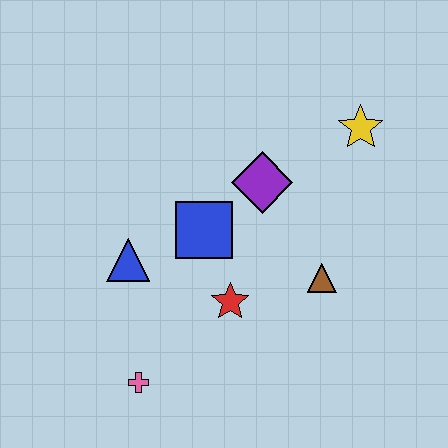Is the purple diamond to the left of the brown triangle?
Yes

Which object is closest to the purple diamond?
The blue square is closest to the purple diamond.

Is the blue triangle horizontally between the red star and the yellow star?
No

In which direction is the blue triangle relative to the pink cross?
The blue triangle is above the pink cross.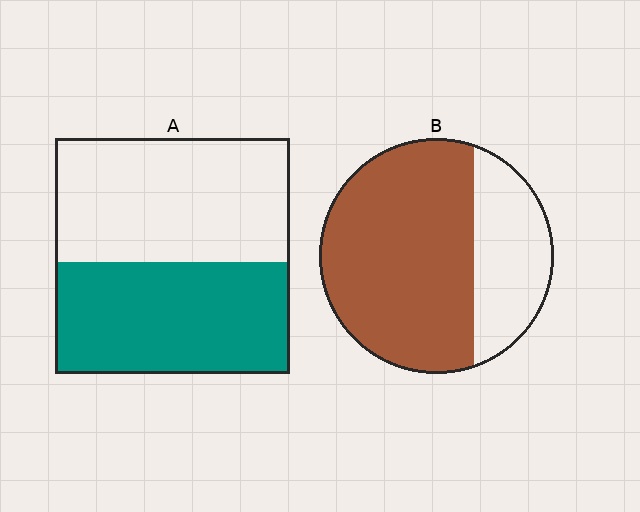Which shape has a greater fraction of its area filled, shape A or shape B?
Shape B.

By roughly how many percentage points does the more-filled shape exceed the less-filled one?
By roughly 25 percentage points (B over A).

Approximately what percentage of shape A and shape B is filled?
A is approximately 45% and B is approximately 70%.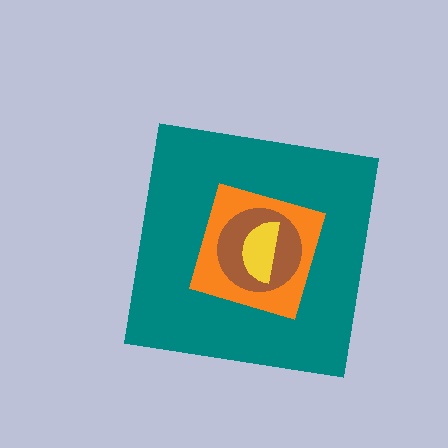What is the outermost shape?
The teal square.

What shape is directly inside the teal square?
The orange square.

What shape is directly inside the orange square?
The brown circle.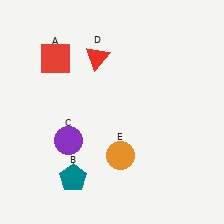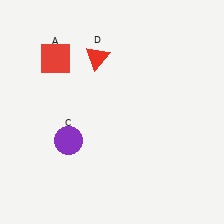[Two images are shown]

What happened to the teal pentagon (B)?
The teal pentagon (B) was removed in Image 2. It was in the bottom-left area of Image 1.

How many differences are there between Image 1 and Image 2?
There are 2 differences between the two images.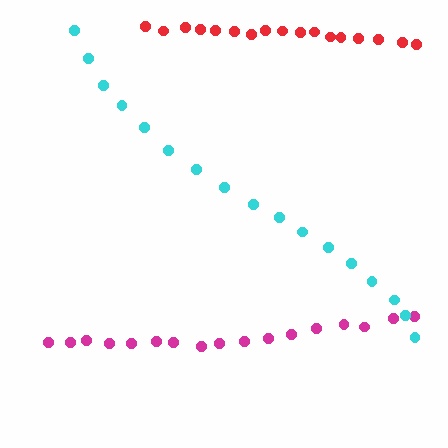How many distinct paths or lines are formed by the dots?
There are 3 distinct paths.